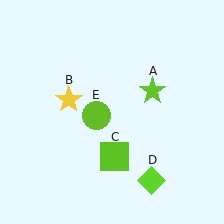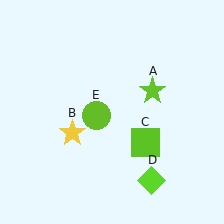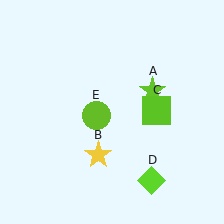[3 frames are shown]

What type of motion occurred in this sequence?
The yellow star (object B), lime square (object C) rotated counterclockwise around the center of the scene.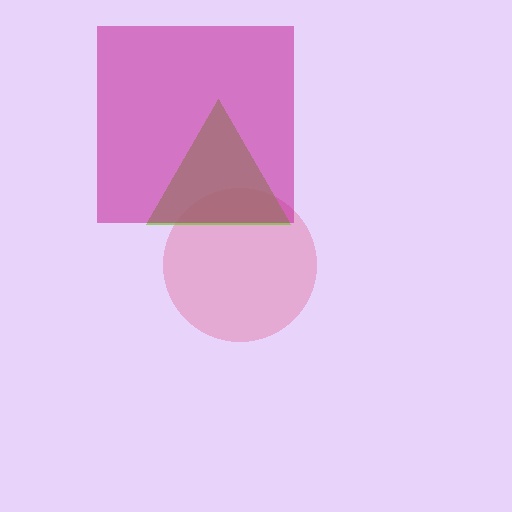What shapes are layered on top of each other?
The layered shapes are: a pink circle, a lime triangle, a magenta square.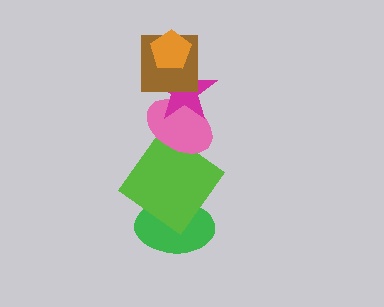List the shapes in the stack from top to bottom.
From top to bottom: the orange pentagon, the brown square, the magenta star, the pink ellipse, the lime diamond, the green ellipse.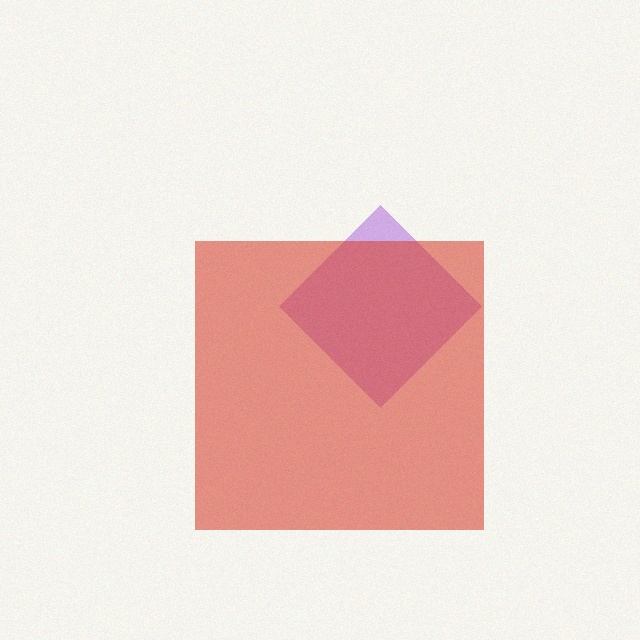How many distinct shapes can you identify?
There are 2 distinct shapes: a purple diamond, a red square.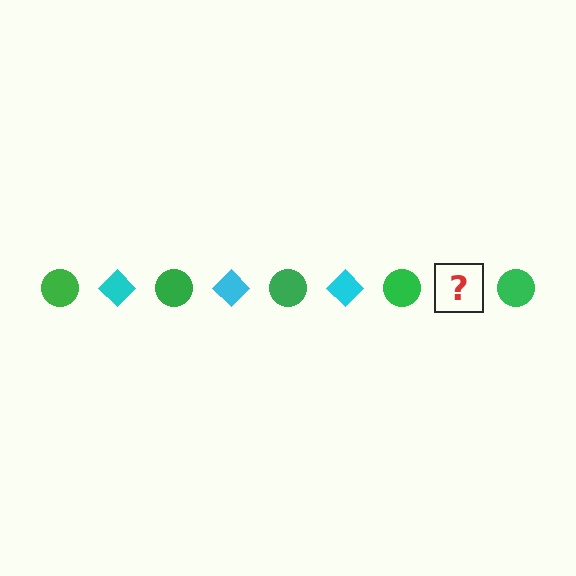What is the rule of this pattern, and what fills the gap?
The rule is that the pattern alternates between green circle and cyan diamond. The gap should be filled with a cyan diamond.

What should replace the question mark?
The question mark should be replaced with a cyan diamond.